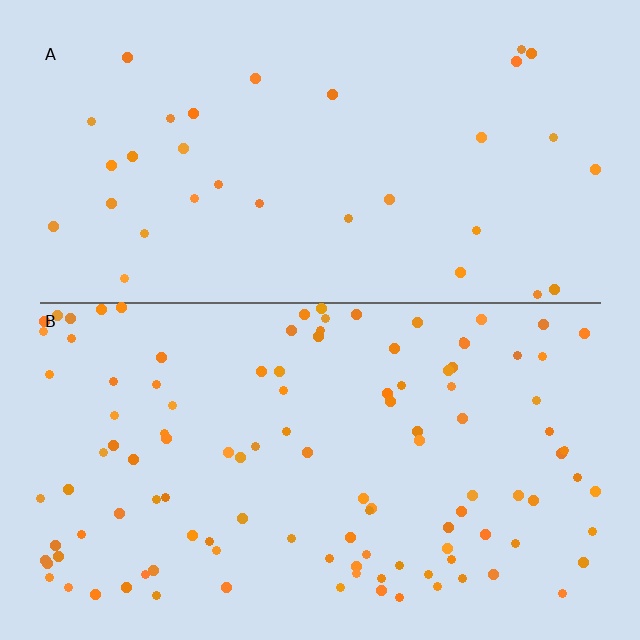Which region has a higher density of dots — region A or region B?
B (the bottom).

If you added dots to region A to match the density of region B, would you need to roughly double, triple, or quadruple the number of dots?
Approximately triple.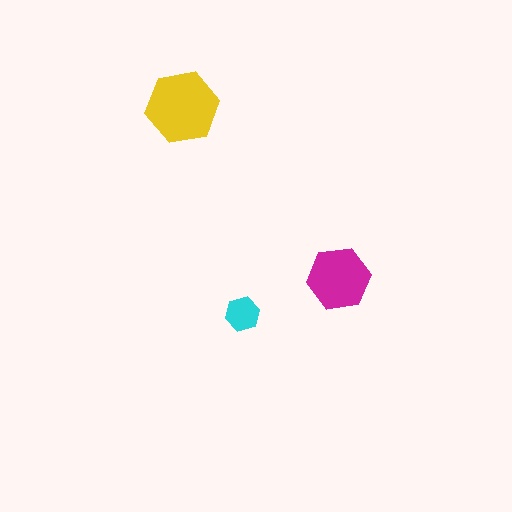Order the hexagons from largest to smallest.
the yellow one, the magenta one, the cyan one.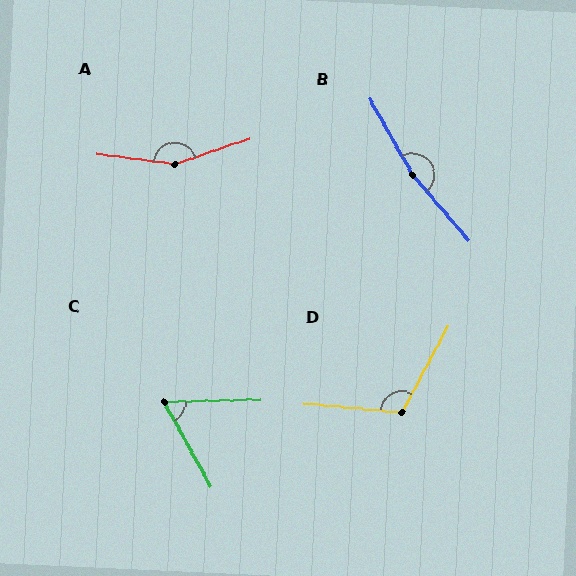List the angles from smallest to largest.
C (63°), D (113°), A (154°), B (169°).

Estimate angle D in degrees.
Approximately 113 degrees.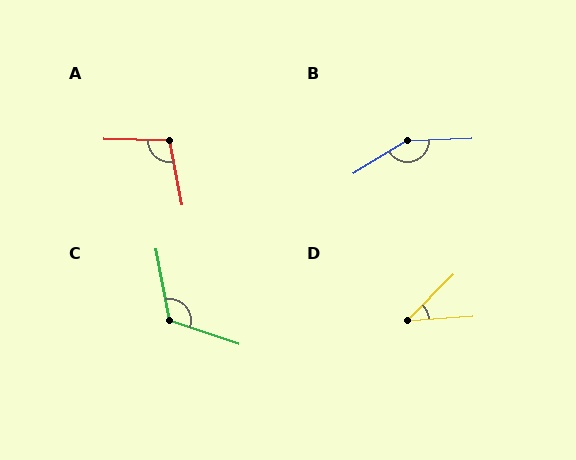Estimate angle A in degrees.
Approximately 102 degrees.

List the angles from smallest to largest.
D (41°), A (102°), C (119°), B (151°).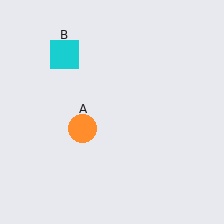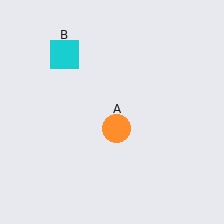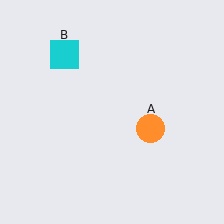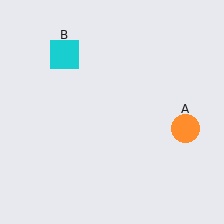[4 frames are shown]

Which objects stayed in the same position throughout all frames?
Cyan square (object B) remained stationary.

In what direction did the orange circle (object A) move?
The orange circle (object A) moved right.